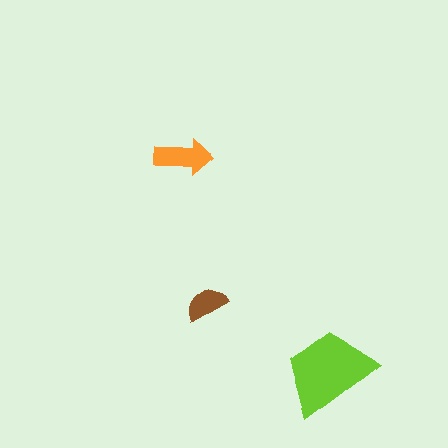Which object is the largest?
The lime trapezoid.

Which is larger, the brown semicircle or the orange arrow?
The orange arrow.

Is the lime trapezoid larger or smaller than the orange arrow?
Larger.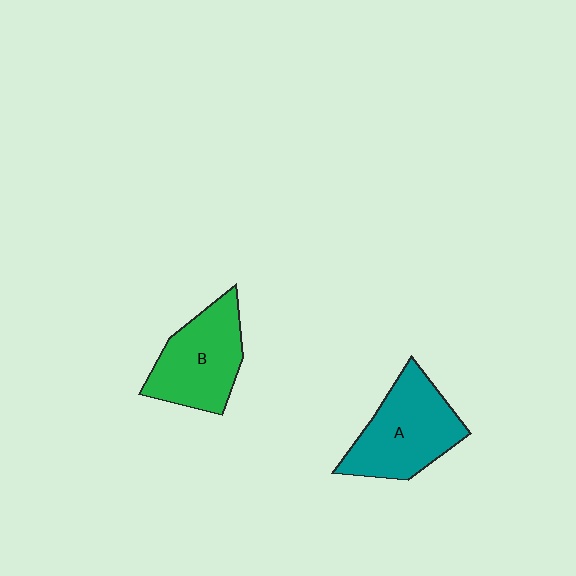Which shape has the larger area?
Shape A (teal).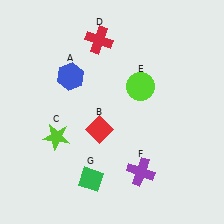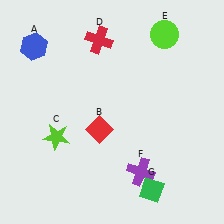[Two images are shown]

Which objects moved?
The objects that moved are: the blue hexagon (A), the lime circle (E), the green diamond (G).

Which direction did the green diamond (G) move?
The green diamond (G) moved right.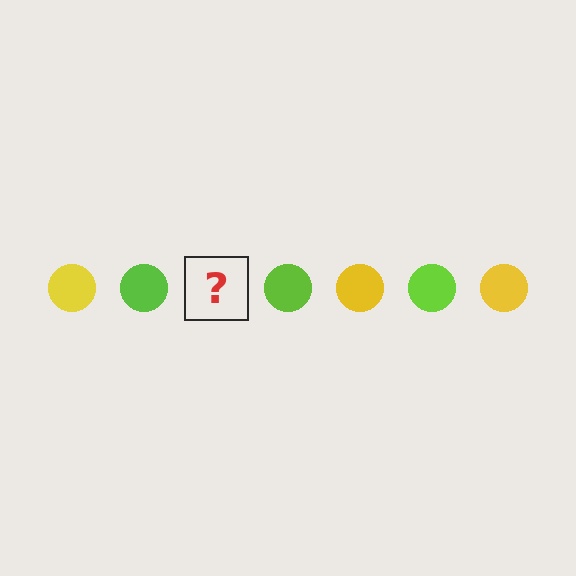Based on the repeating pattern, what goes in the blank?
The blank should be a yellow circle.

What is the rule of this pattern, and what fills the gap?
The rule is that the pattern cycles through yellow, lime circles. The gap should be filled with a yellow circle.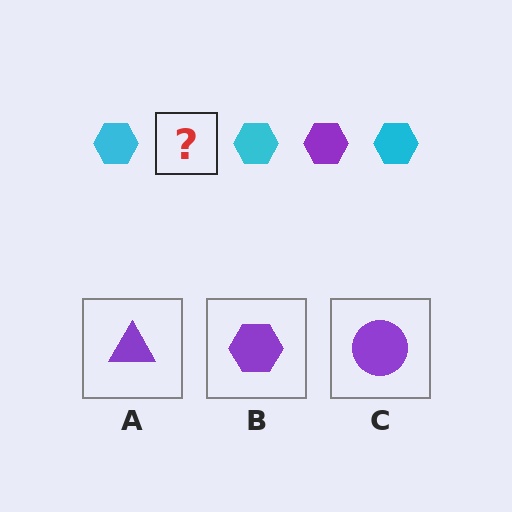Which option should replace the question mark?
Option B.